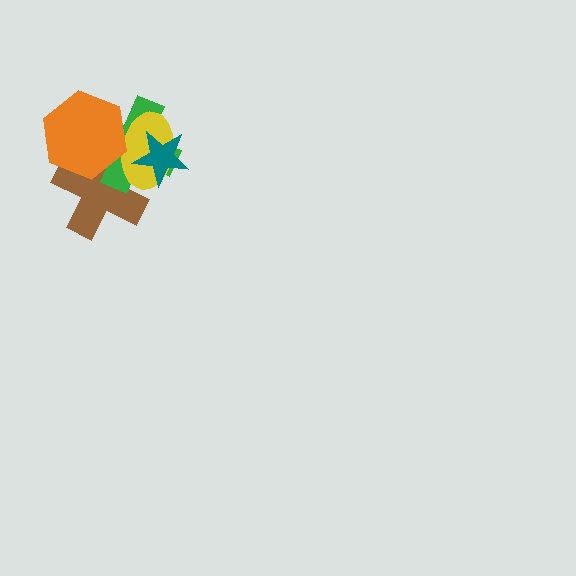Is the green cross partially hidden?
Yes, it is partially covered by another shape.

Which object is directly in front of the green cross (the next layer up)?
The yellow ellipse is directly in front of the green cross.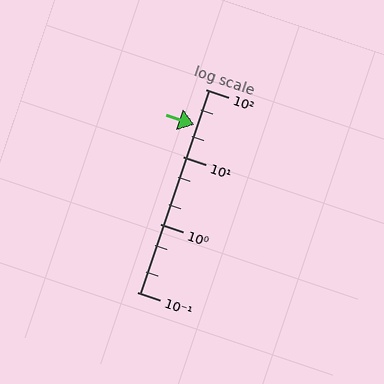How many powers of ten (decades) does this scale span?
The scale spans 3 decades, from 0.1 to 100.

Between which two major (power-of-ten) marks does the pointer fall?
The pointer is between 10 and 100.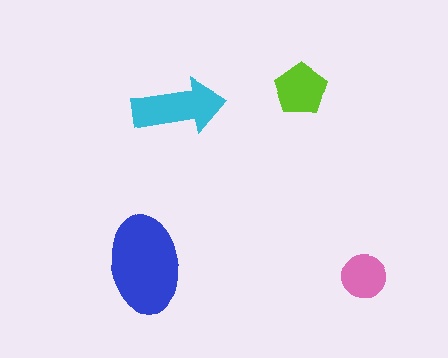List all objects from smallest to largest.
The pink circle, the lime pentagon, the cyan arrow, the blue ellipse.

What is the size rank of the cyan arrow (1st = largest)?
2nd.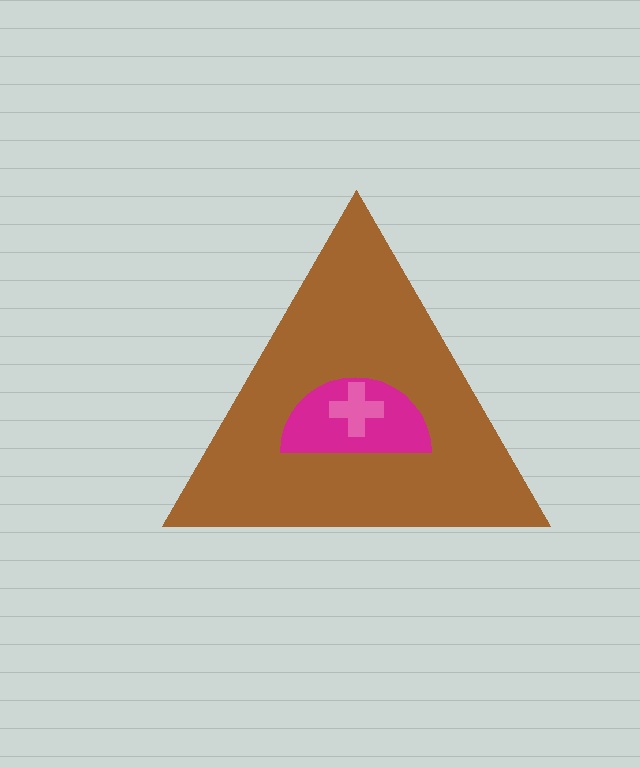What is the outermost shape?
The brown triangle.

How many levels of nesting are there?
3.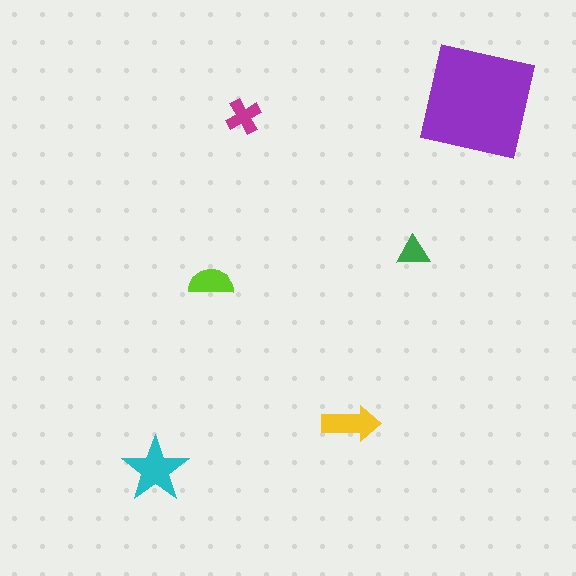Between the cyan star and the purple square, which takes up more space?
The purple square.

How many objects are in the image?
There are 6 objects in the image.